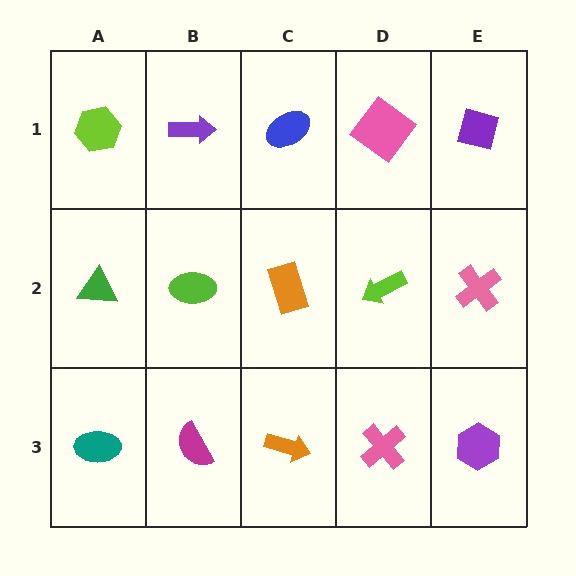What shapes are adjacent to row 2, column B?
A purple arrow (row 1, column B), a magenta semicircle (row 3, column B), a green triangle (row 2, column A), an orange rectangle (row 2, column C).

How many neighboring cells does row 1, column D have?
3.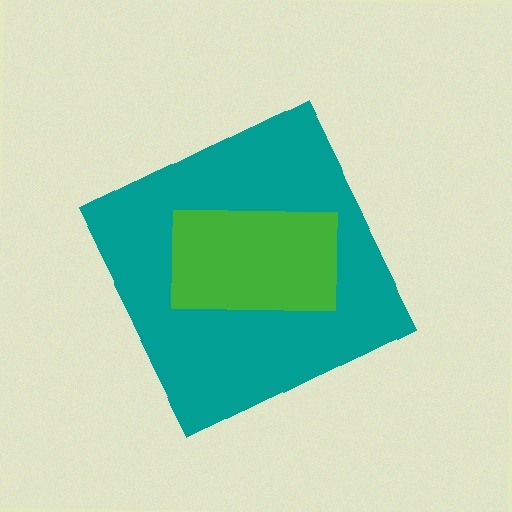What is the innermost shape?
The green rectangle.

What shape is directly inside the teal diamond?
The green rectangle.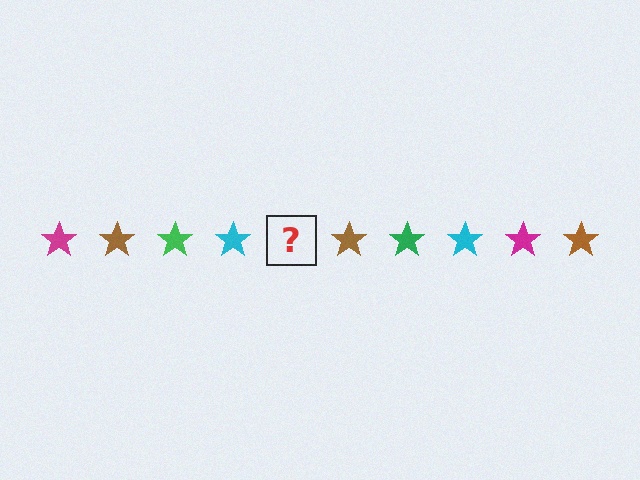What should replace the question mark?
The question mark should be replaced with a magenta star.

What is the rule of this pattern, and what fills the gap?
The rule is that the pattern cycles through magenta, brown, green, cyan stars. The gap should be filled with a magenta star.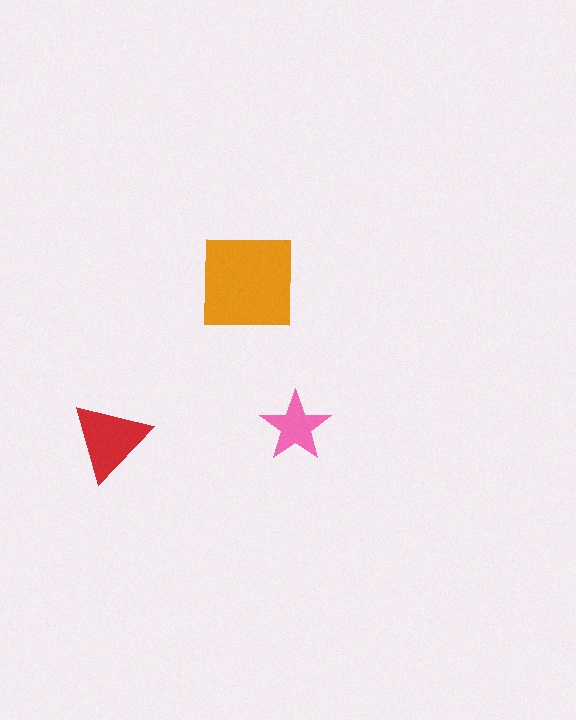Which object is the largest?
The orange square.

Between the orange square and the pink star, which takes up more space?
The orange square.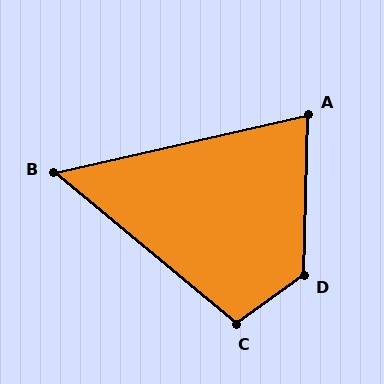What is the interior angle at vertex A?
Approximately 76 degrees (acute).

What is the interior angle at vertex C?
Approximately 104 degrees (obtuse).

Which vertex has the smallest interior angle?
B, at approximately 52 degrees.